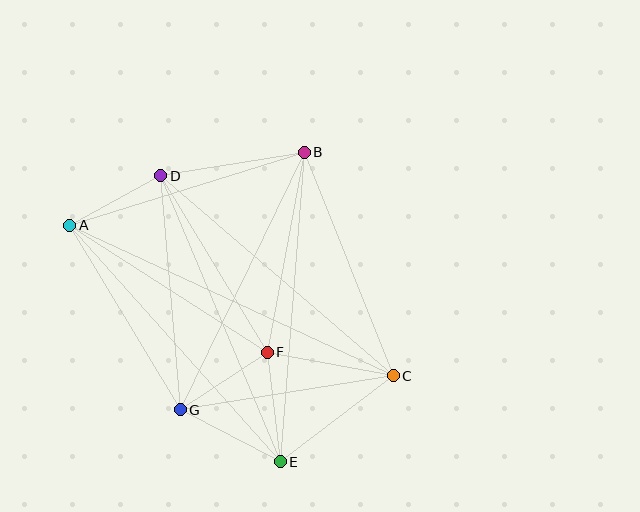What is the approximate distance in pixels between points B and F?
The distance between B and F is approximately 204 pixels.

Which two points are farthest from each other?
Points A and C are farthest from each other.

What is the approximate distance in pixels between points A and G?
The distance between A and G is approximately 215 pixels.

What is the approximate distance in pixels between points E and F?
The distance between E and F is approximately 110 pixels.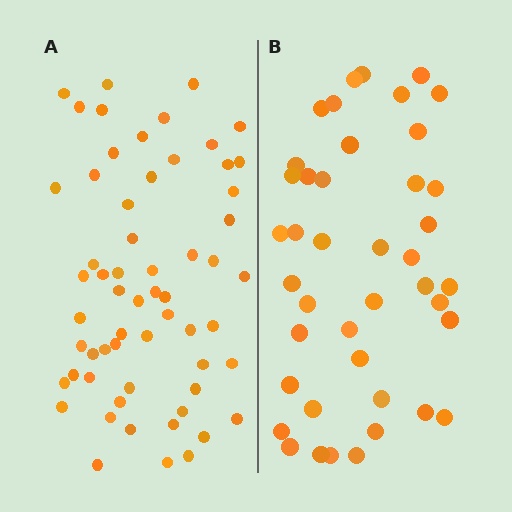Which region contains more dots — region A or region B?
Region A (the left region) has more dots.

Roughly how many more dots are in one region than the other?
Region A has approximately 20 more dots than region B.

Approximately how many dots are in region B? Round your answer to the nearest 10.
About 40 dots. (The exact count is 42, which rounds to 40.)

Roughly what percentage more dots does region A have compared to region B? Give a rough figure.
About 45% more.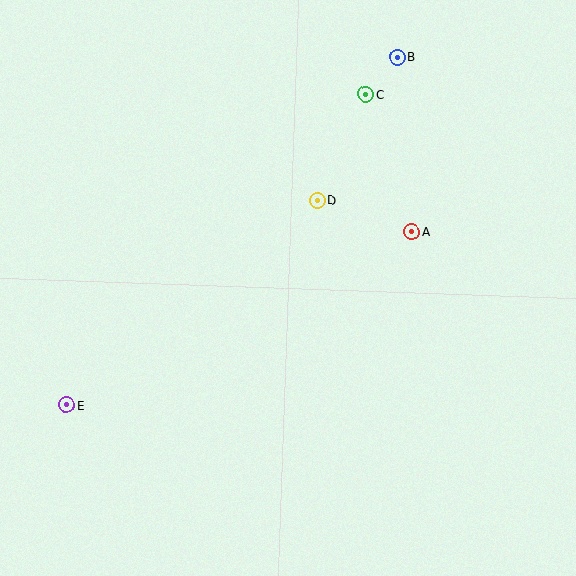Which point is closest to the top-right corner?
Point B is closest to the top-right corner.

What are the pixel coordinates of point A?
Point A is at (412, 232).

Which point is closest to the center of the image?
Point D at (317, 200) is closest to the center.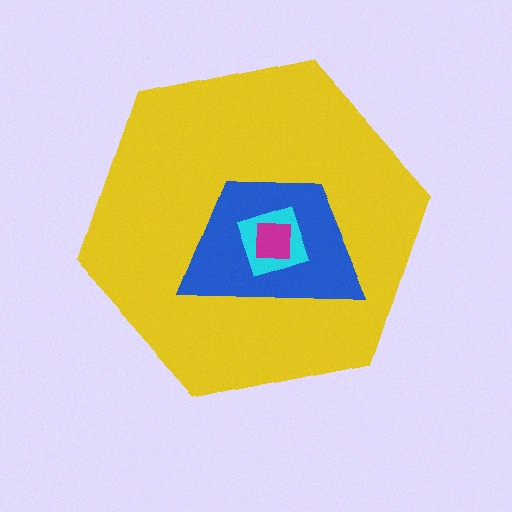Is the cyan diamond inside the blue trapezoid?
Yes.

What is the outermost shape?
The yellow hexagon.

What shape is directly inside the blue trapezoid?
The cyan diamond.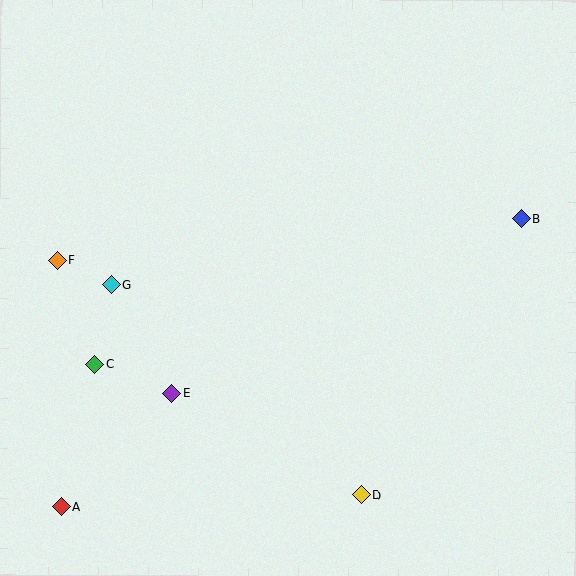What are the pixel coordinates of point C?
Point C is at (94, 364).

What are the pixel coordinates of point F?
Point F is at (57, 260).